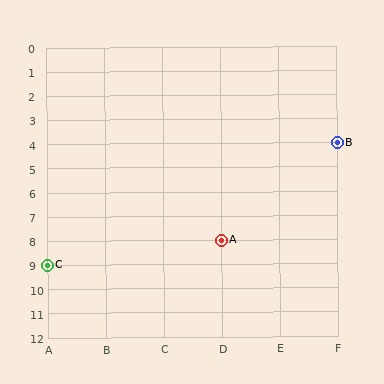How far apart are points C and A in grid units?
Points C and A are 3 columns and 1 row apart (about 3.2 grid units diagonally).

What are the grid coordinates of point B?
Point B is at grid coordinates (F, 4).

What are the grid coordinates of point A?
Point A is at grid coordinates (D, 8).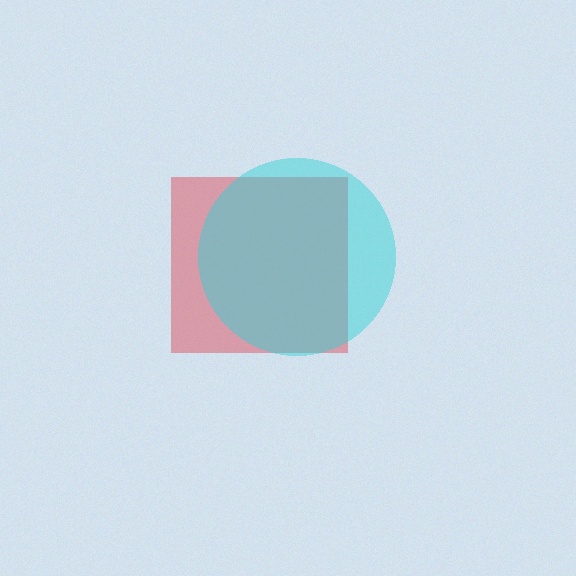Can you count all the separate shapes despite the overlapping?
Yes, there are 2 separate shapes.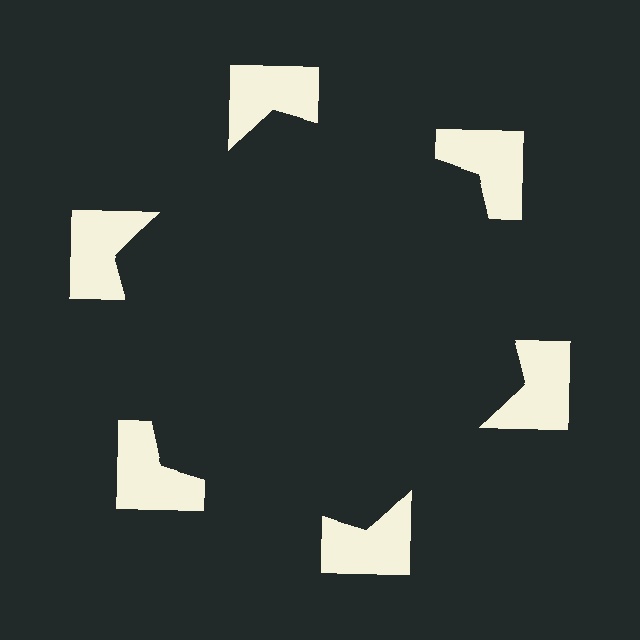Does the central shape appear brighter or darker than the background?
It typically appears slightly darker than the background, even though no actual brightness change is drawn.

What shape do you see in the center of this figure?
An illusory hexagon — its edges are inferred from the aligned wedge cuts in the notched squares, not physically drawn.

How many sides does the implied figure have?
6 sides.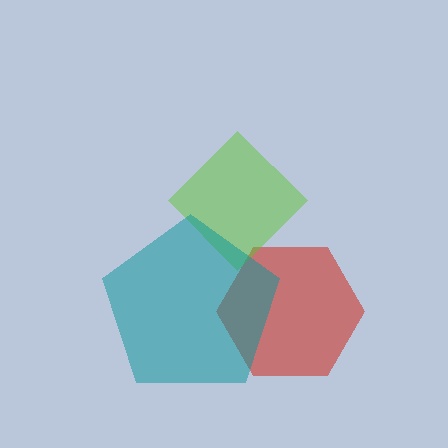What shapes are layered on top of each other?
The layered shapes are: a red hexagon, a lime diamond, a teal pentagon.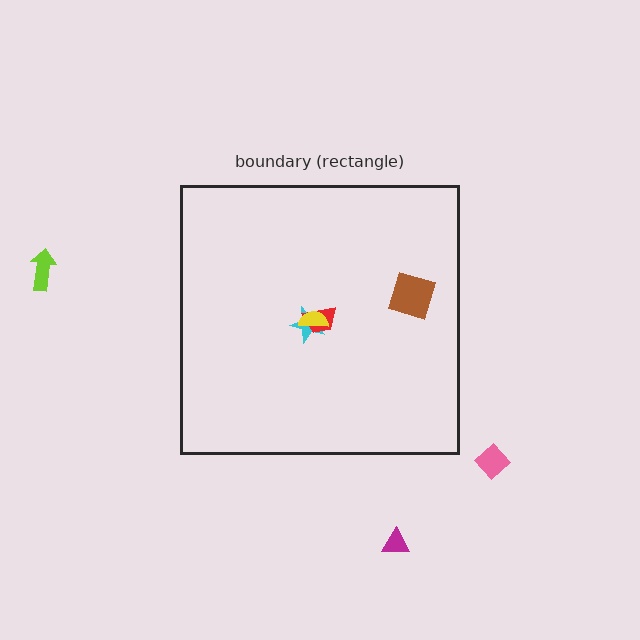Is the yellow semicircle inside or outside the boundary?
Inside.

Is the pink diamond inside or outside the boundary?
Outside.